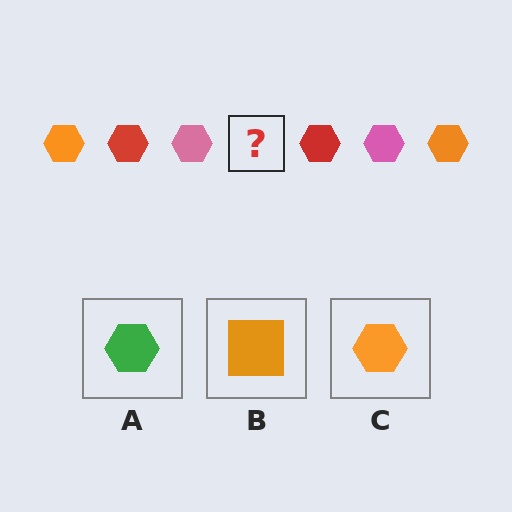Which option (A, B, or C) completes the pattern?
C.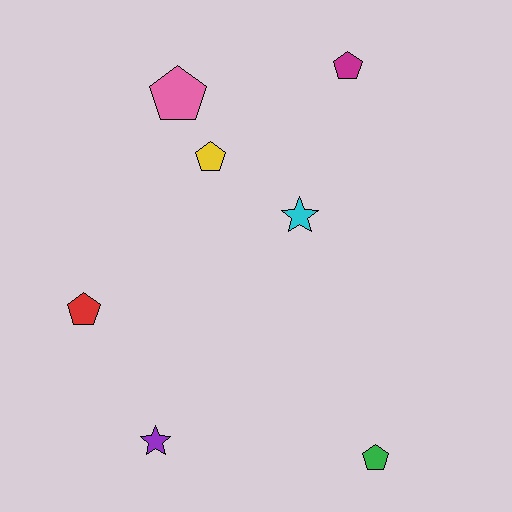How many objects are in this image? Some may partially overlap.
There are 7 objects.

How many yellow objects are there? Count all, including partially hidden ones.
There is 1 yellow object.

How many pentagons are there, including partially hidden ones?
There are 5 pentagons.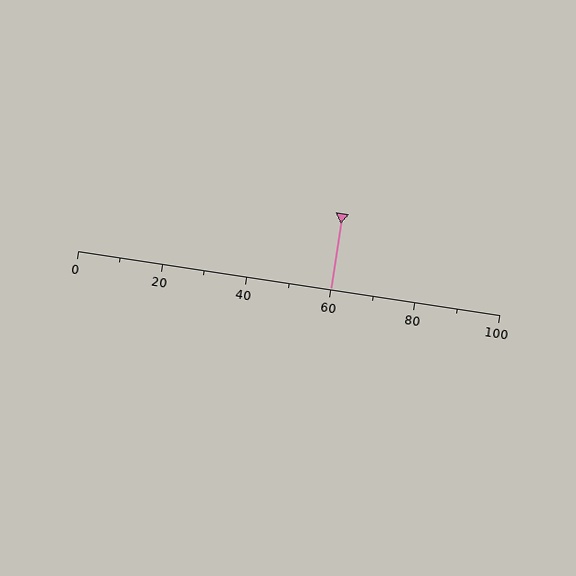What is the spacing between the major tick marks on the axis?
The major ticks are spaced 20 apart.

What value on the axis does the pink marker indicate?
The marker indicates approximately 60.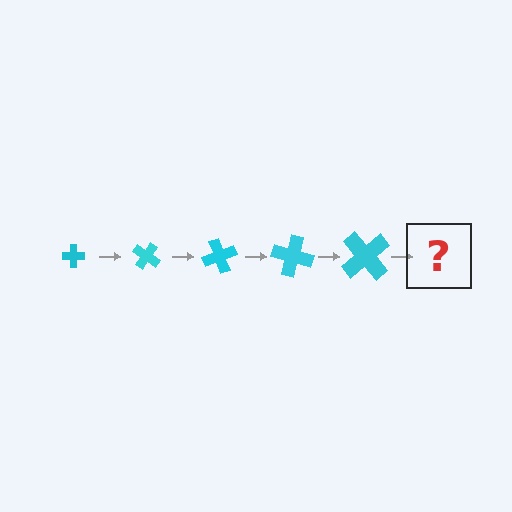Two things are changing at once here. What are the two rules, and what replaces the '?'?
The two rules are that the cross grows larger each step and it rotates 35 degrees each step. The '?' should be a cross, larger than the previous one and rotated 175 degrees from the start.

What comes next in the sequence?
The next element should be a cross, larger than the previous one and rotated 175 degrees from the start.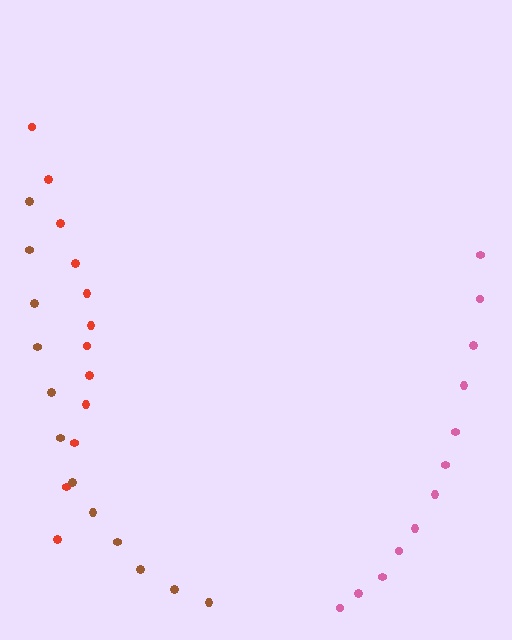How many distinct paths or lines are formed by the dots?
There are 3 distinct paths.